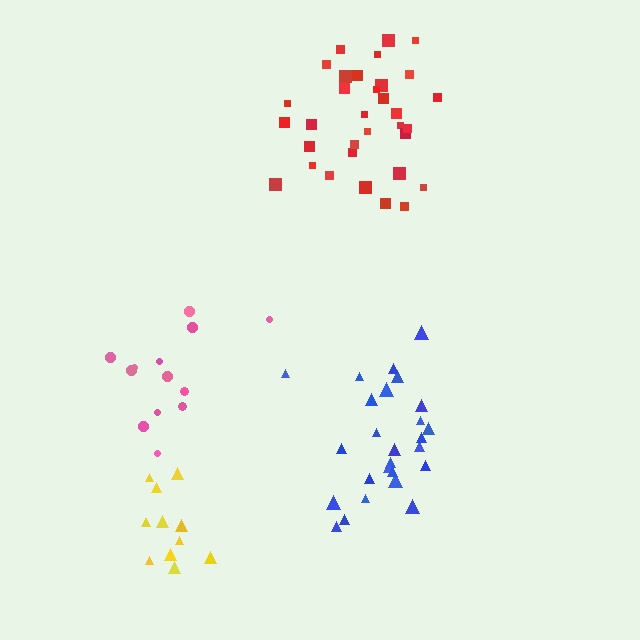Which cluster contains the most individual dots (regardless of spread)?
Red (34).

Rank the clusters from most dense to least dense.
red, yellow, blue, pink.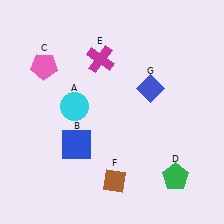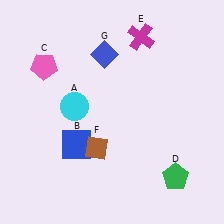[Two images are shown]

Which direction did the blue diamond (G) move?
The blue diamond (G) moved left.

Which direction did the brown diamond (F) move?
The brown diamond (F) moved up.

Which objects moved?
The objects that moved are: the magenta cross (E), the brown diamond (F), the blue diamond (G).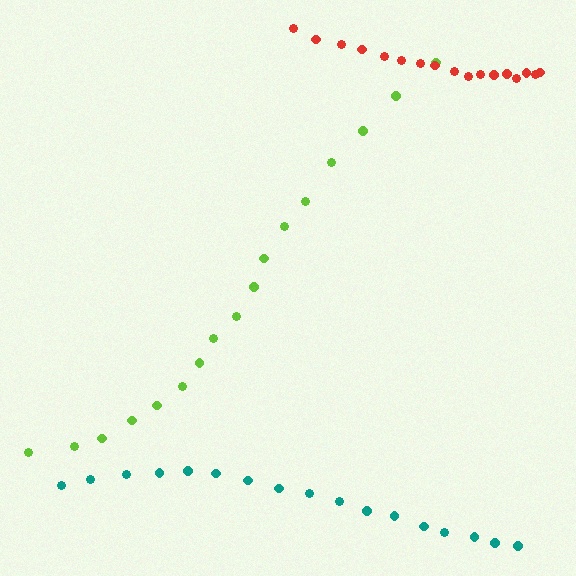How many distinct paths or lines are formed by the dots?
There are 3 distinct paths.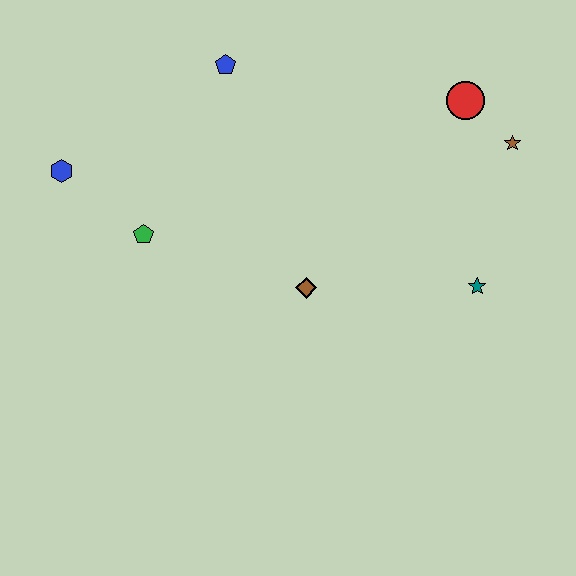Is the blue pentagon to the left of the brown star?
Yes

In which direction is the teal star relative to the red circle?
The teal star is below the red circle.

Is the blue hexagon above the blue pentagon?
No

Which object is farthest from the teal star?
The blue hexagon is farthest from the teal star.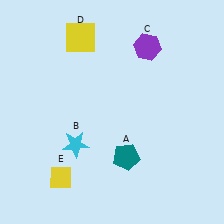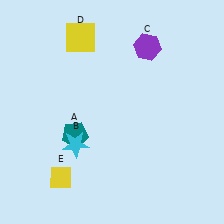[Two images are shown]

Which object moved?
The teal pentagon (A) moved left.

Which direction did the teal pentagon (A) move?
The teal pentagon (A) moved left.